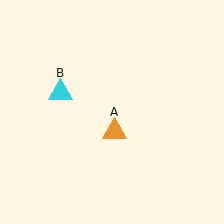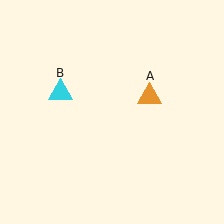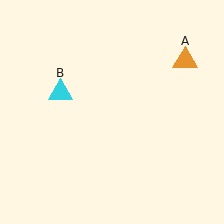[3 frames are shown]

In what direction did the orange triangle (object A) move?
The orange triangle (object A) moved up and to the right.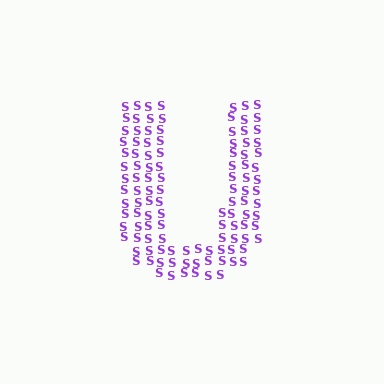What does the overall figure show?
The overall figure shows the letter U.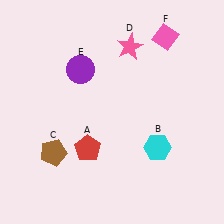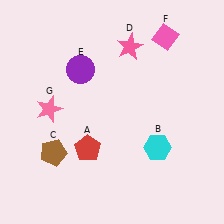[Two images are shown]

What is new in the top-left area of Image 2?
A pink star (G) was added in the top-left area of Image 2.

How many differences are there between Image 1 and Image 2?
There is 1 difference between the two images.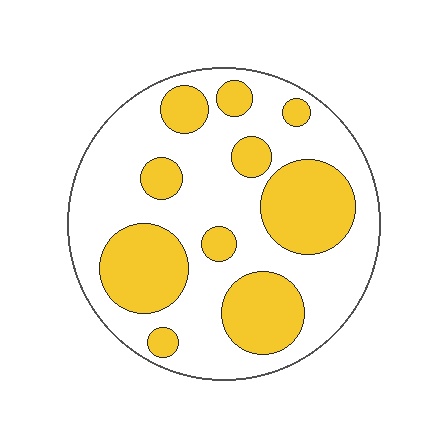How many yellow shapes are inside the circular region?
10.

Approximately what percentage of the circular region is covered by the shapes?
Approximately 35%.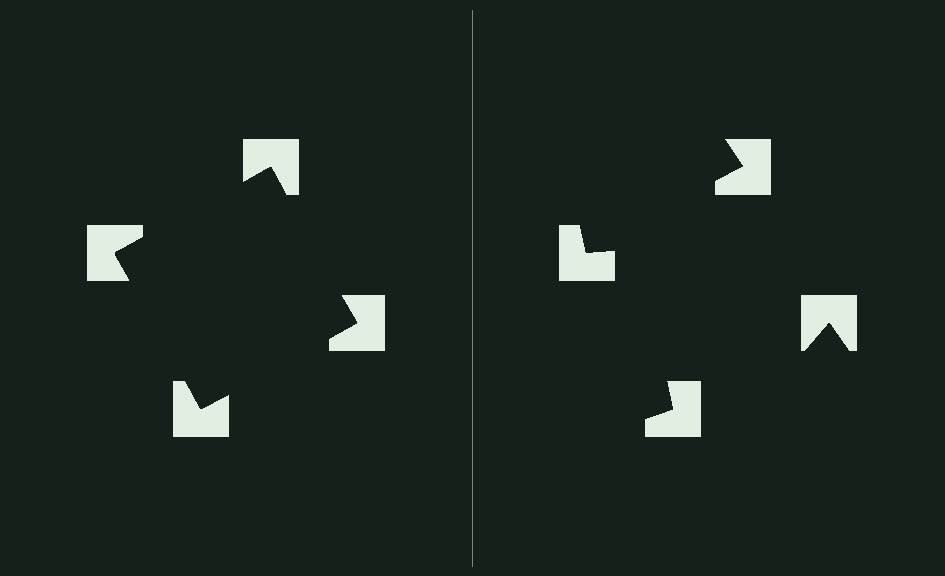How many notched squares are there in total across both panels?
8 — 4 on each side.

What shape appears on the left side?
An illusory square.